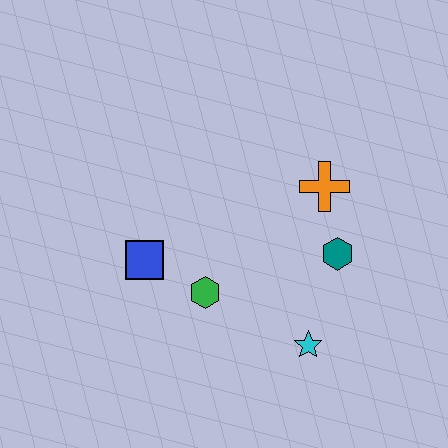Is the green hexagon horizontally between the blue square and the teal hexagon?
Yes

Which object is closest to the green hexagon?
The blue square is closest to the green hexagon.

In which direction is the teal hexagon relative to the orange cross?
The teal hexagon is below the orange cross.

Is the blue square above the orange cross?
No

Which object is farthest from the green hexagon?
The orange cross is farthest from the green hexagon.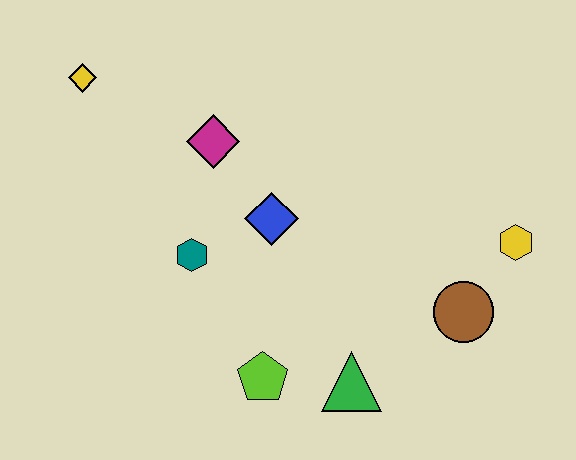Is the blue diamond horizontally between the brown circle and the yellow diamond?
Yes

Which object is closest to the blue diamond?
The teal hexagon is closest to the blue diamond.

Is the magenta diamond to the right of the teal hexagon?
Yes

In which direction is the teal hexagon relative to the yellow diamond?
The teal hexagon is below the yellow diamond.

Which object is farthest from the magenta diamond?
The yellow hexagon is farthest from the magenta diamond.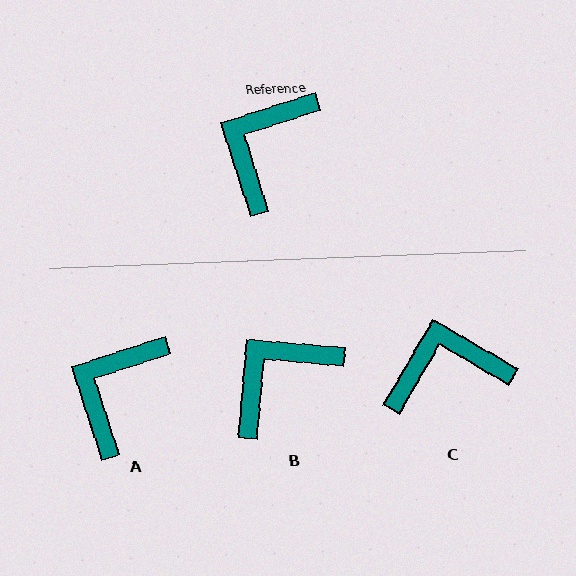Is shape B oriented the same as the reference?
No, it is off by about 23 degrees.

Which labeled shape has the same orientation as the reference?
A.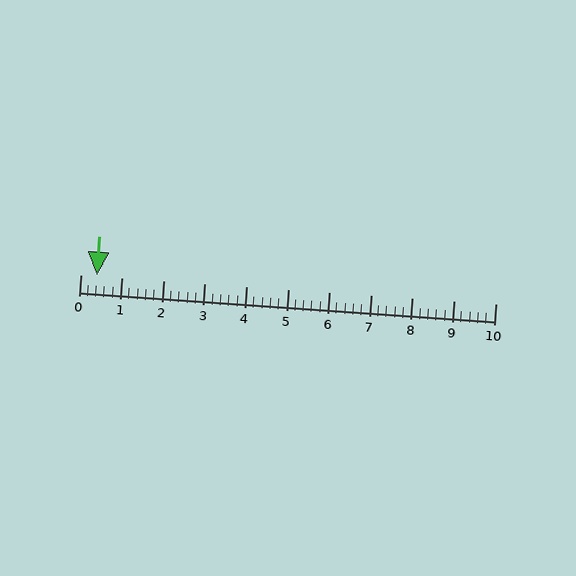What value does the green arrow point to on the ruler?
The green arrow points to approximately 0.4.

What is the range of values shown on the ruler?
The ruler shows values from 0 to 10.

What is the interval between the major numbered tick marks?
The major tick marks are spaced 1 units apart.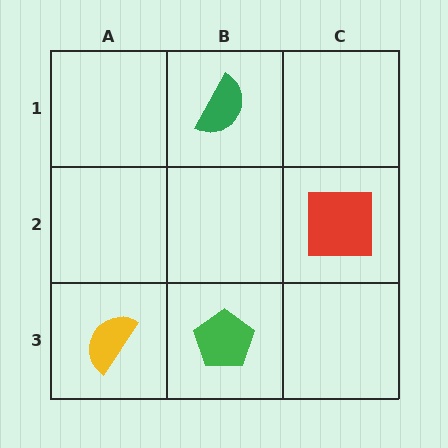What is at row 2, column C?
A red square.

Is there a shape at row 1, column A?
No, that cell is empty.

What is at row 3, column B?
A green pentagon.